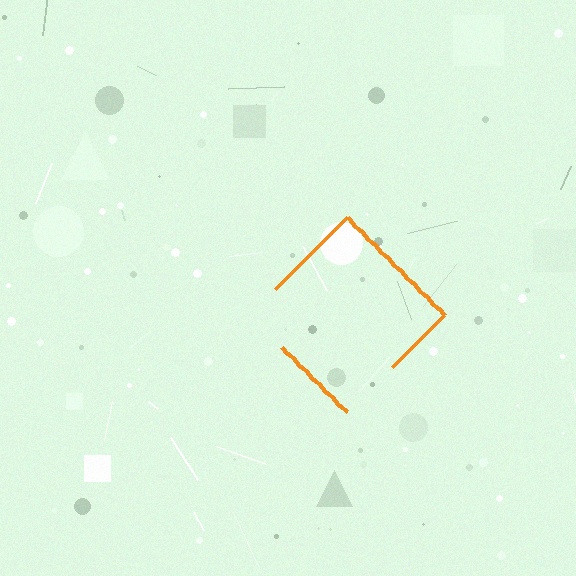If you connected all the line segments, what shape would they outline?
They would outline a diamond.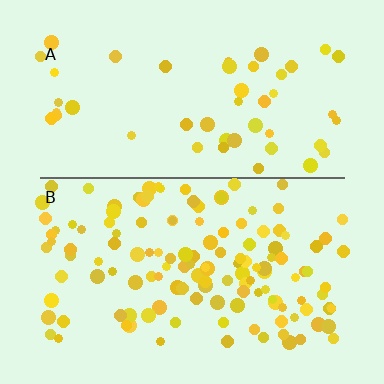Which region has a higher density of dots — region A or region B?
B (the bottom).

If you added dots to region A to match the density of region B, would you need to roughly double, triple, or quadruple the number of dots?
Approximately triple.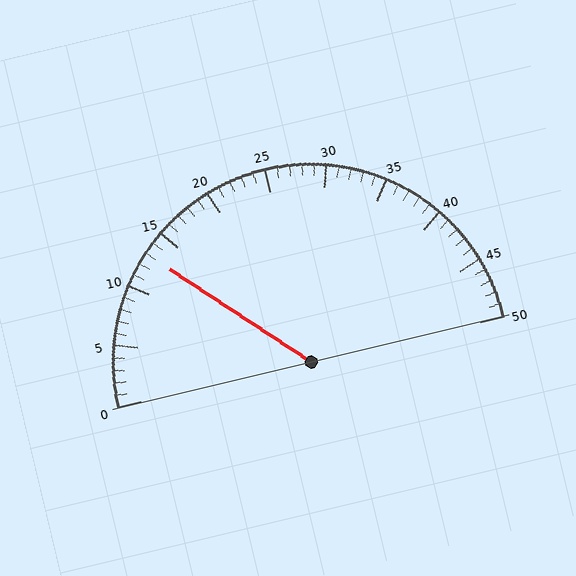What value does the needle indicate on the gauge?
The needle indicates approximately 13.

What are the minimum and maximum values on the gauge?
The gauge ranges from 0 to 50.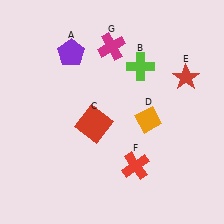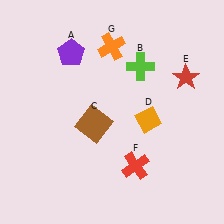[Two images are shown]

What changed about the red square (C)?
In Image 1, C is red. In Image 2, it changed to brown.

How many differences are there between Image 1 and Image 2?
There are 2 differences between the two images.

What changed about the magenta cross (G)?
In Image 1, G is magenta. In Image 2, it changed to orange.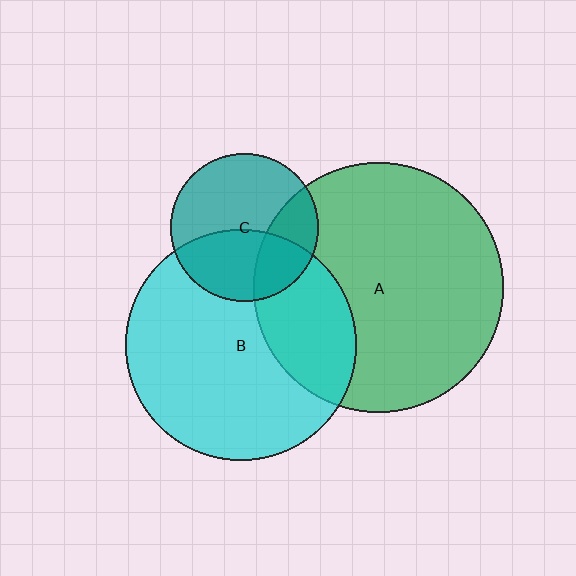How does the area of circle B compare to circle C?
Approximately 2.4 times.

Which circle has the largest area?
Circle A (green).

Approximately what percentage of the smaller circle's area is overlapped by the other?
Approximately 25%.